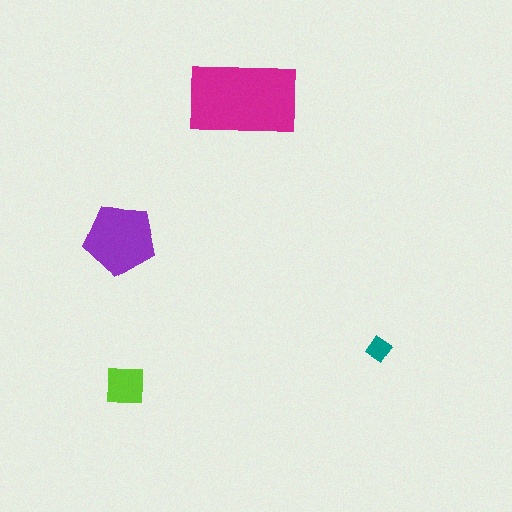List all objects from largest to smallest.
The magenta rectangle, the purple pentagon, the lime square, the teal diamond.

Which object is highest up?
The magenta rectangle is topmost.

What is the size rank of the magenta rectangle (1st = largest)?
1st.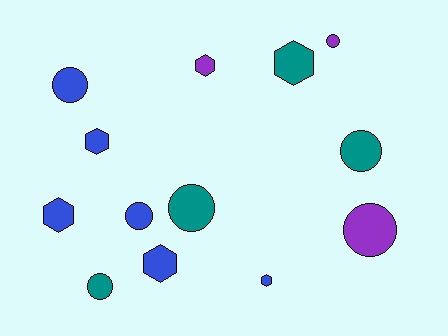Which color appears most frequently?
Blue, with 6 objects.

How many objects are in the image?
There are 13 objects.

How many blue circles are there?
There are 2 blue circles.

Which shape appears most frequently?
Circle, with 7 objects.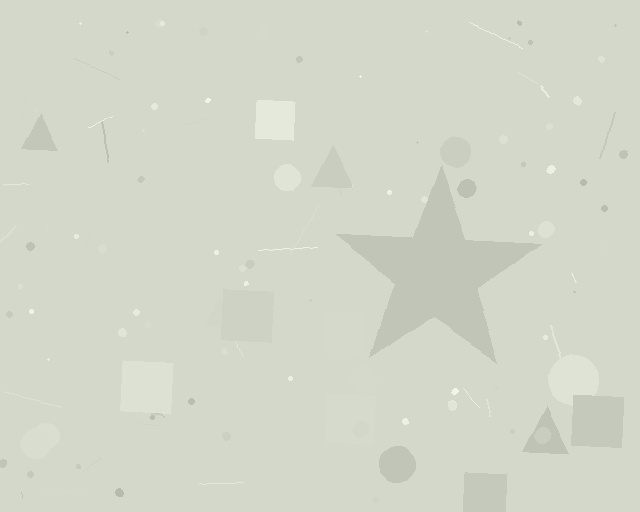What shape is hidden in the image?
A star is hidden in the image.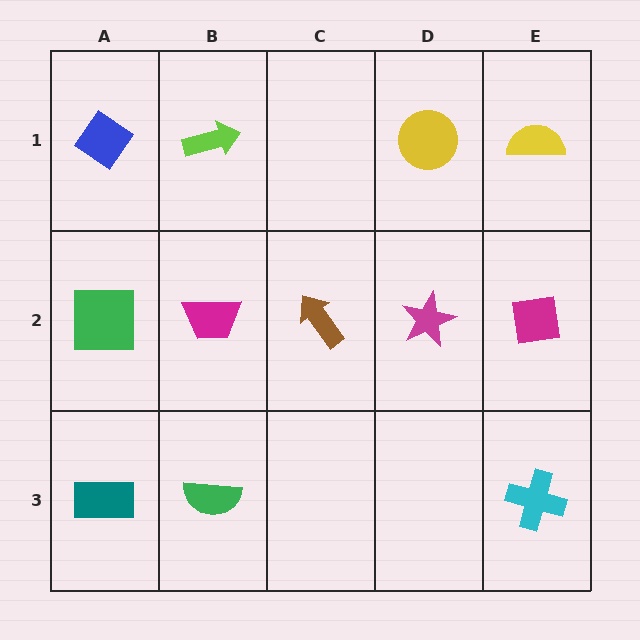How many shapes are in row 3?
3 shapes.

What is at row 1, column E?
A yellow semicircle.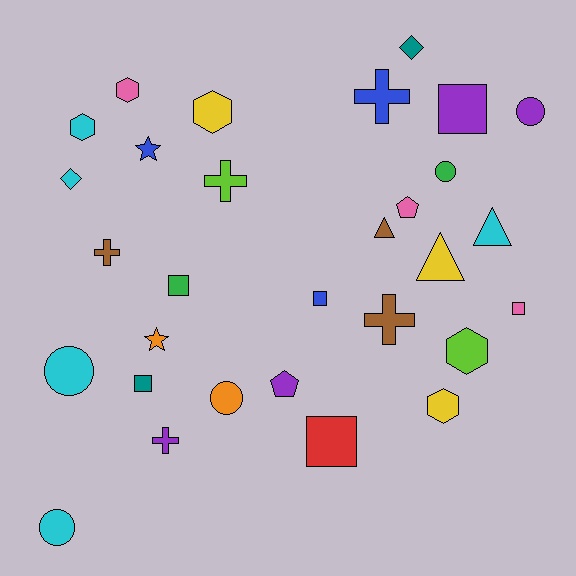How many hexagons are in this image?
There are 5 hexagons.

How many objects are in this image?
There are 30 objects.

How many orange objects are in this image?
There are 2 orange objects.